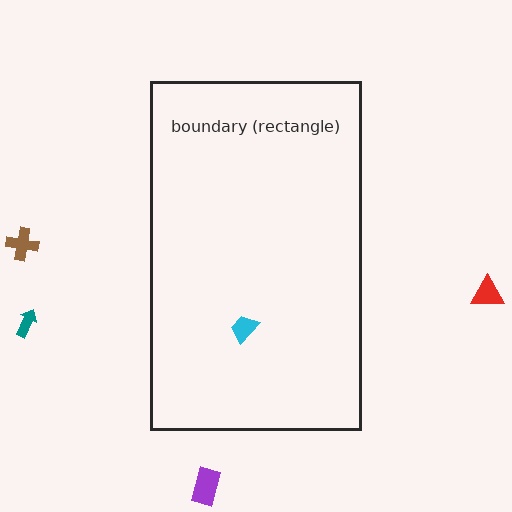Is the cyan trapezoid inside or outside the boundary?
Inside.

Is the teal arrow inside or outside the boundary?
Outside.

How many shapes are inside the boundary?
1 inside, 4 outside.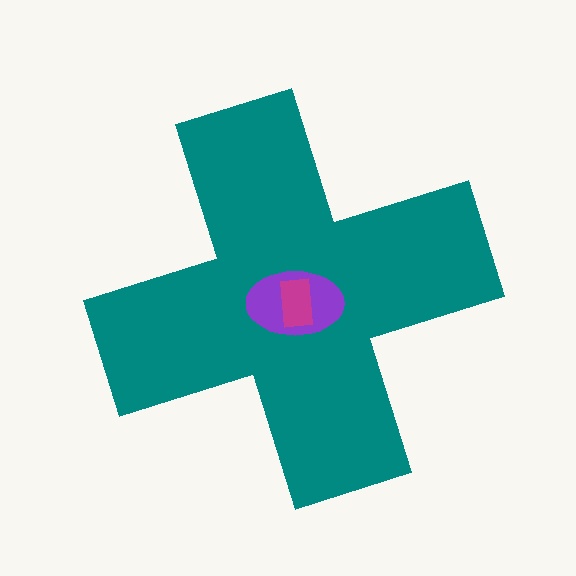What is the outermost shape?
The teal cross.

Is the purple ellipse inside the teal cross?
Yes.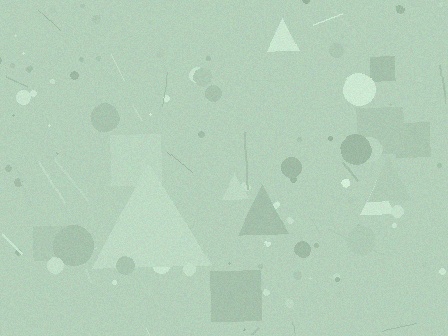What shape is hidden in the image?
A triangle is hidden in the image.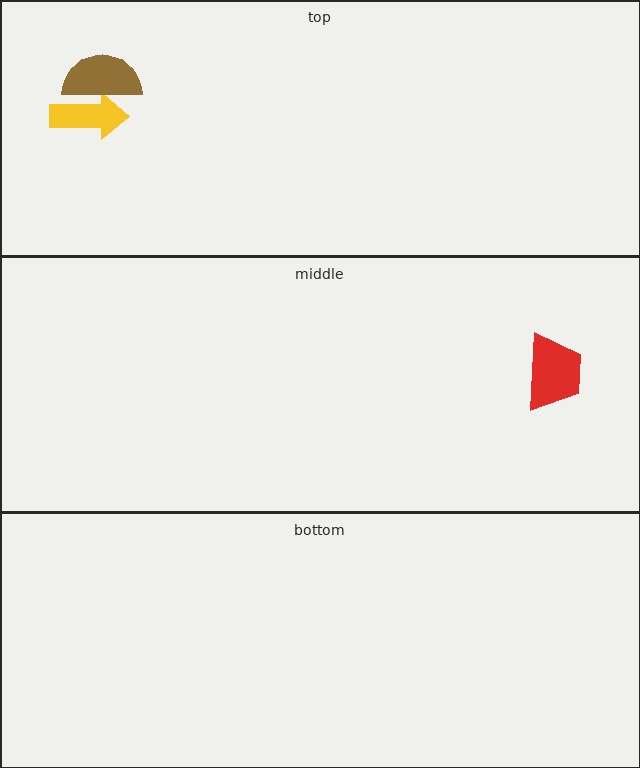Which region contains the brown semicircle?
The top region.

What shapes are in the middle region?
The red trapezoid.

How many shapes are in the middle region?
1.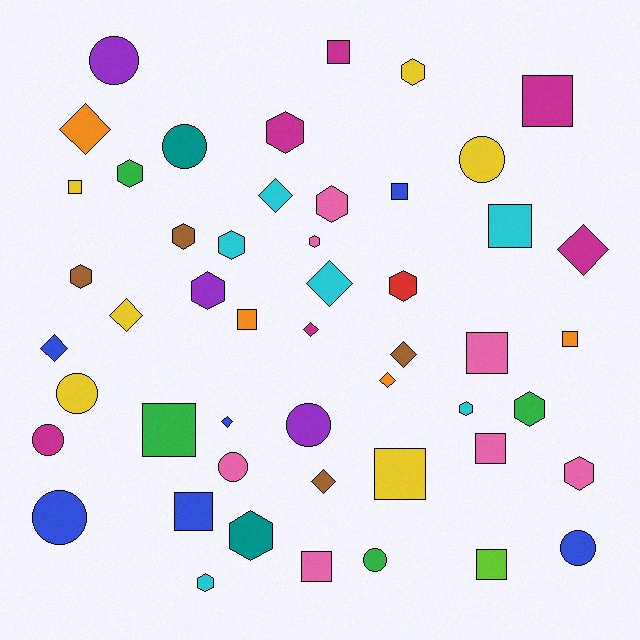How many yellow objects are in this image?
There are 6 yellow objects.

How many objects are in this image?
There are 50 objects.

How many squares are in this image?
There are 14 squares.